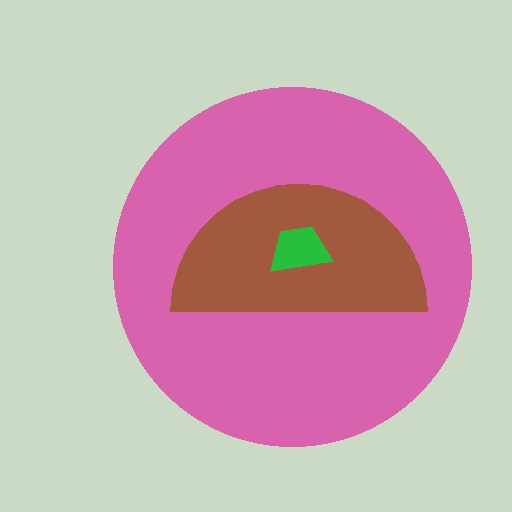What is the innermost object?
The green trapezoid.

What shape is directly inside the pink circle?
The brown semicircle.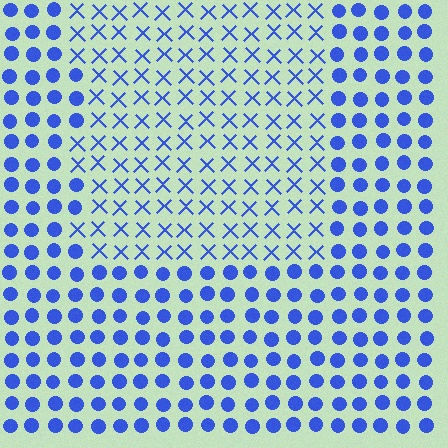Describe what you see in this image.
The image is filled with small blue elements arranged in a uniform grid. A rectangle-shaped region contains X marks, while the surrounding area contains circles. The boundary is defined purely by the change in element shape.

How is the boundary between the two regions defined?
The boundary is defined by a change in element shape: X marks inside vs. circles outside. All elements share the same color and spacing.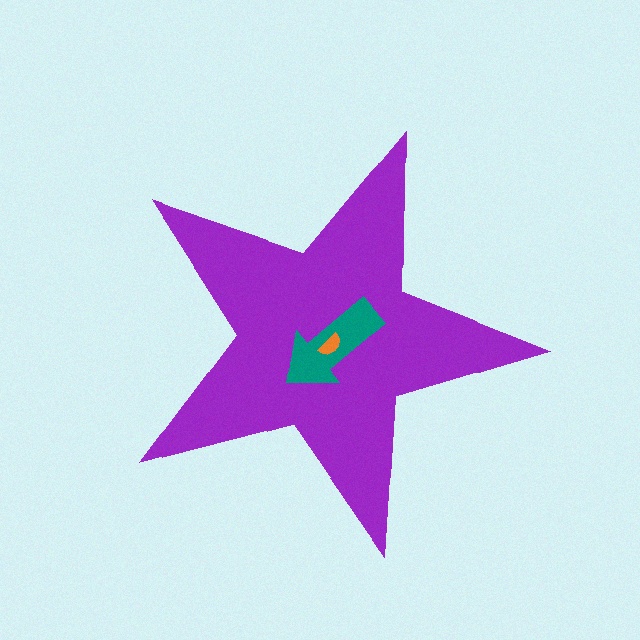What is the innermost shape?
The orange semicircle.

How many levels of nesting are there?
3.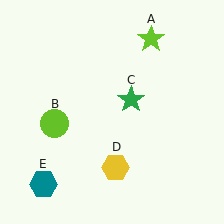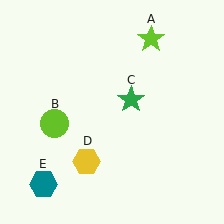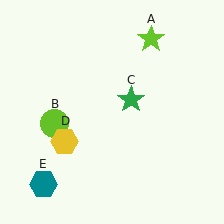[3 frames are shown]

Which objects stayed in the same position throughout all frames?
Lime star (object A) and lime circle (object B) and green star (object C) and teal hexagon (object E) remained stationary.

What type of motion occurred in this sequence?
The yellow hexagon (object D) rotated clockwise around the center of the scene.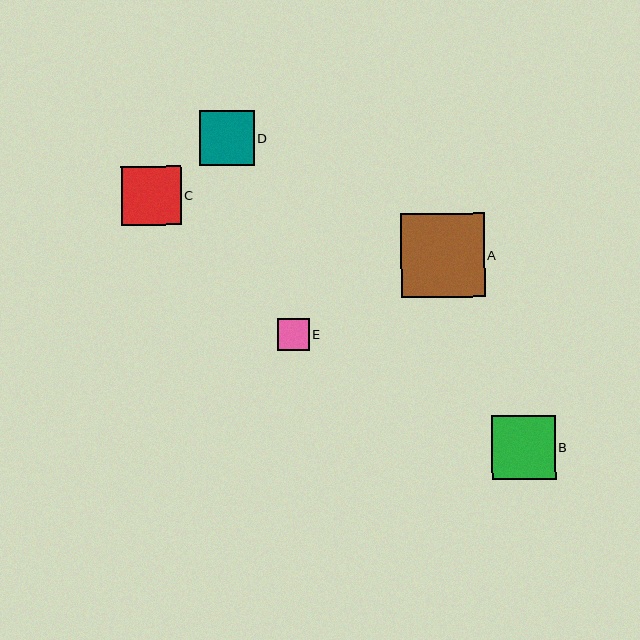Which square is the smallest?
Square E is the smallest with a size of approximately 32 pixels.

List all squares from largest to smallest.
From largest to smallest: A, B, C, D, E.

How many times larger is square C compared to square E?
Square C is approximately 1.9 times the size of square E.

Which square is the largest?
Square A is the largest with a size of approximately 84 pixels.